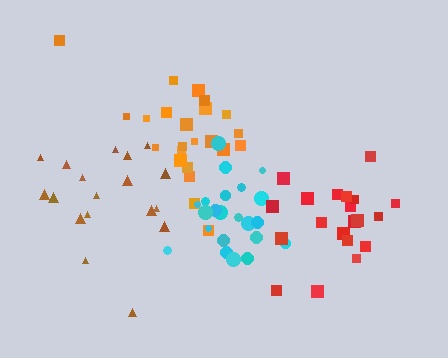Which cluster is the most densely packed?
Cyan.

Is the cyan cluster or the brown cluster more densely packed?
Cyan.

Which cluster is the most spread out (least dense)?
Brown.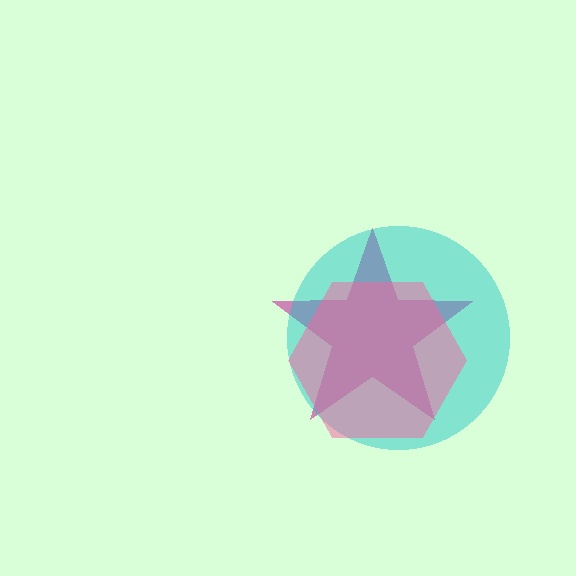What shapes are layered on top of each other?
The layered shapes are: a magenta star, a cyan circle, a pink hexagon.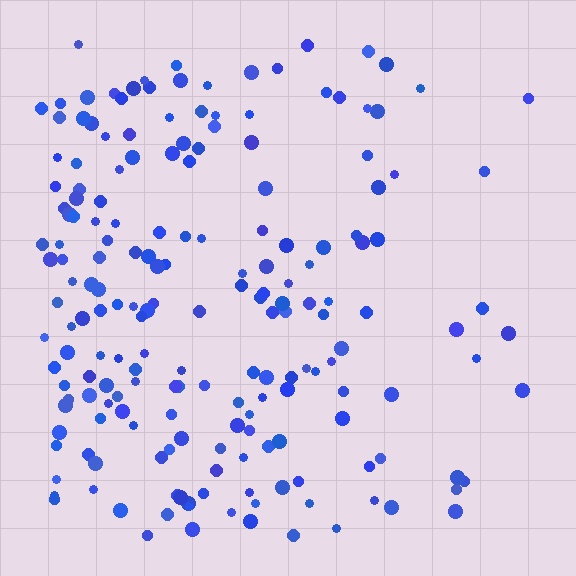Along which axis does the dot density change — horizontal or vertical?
Horizontal.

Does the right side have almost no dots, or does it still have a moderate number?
Still a moderate number, just noticeably fewer than the left.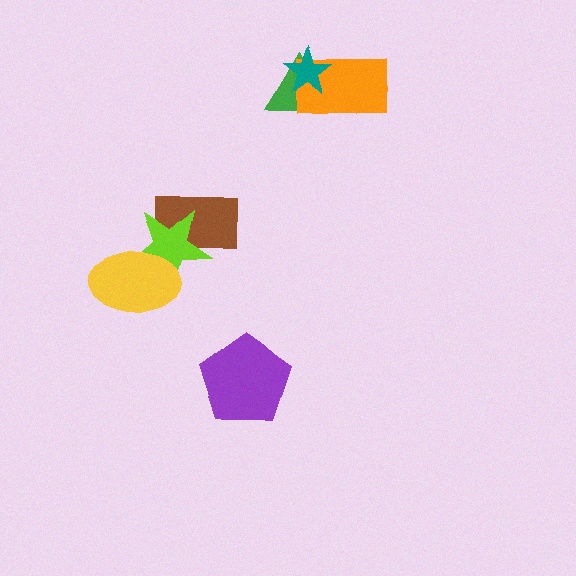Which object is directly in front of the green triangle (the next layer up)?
The orange rectangle is directly in front of the green triangle.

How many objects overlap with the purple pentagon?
0 objects overlap with the purple pentagon.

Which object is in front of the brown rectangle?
The lime star is in front of the brown rectangle.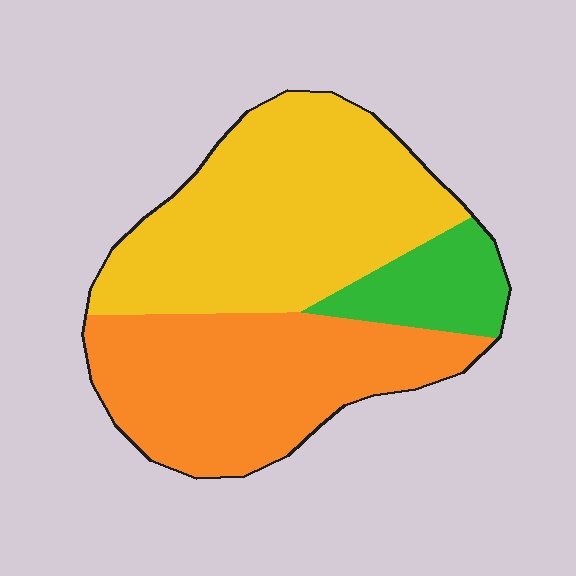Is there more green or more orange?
Orange.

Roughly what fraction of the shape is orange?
Orange takes up about two fifths (2/5) of the shape.